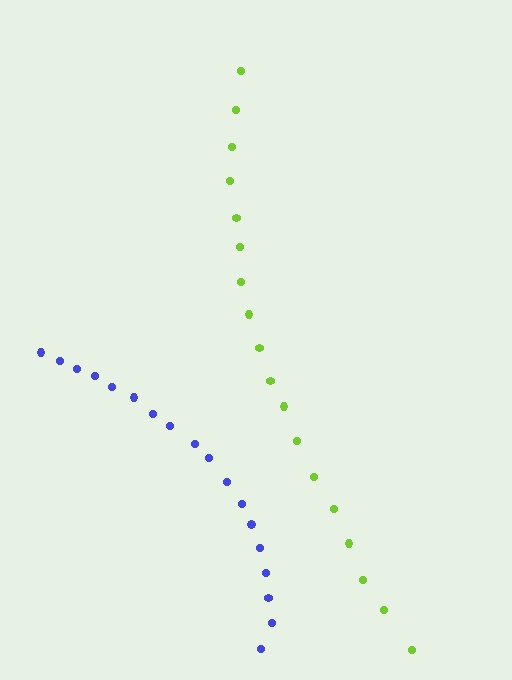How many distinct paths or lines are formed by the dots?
There are 2 distinct paths.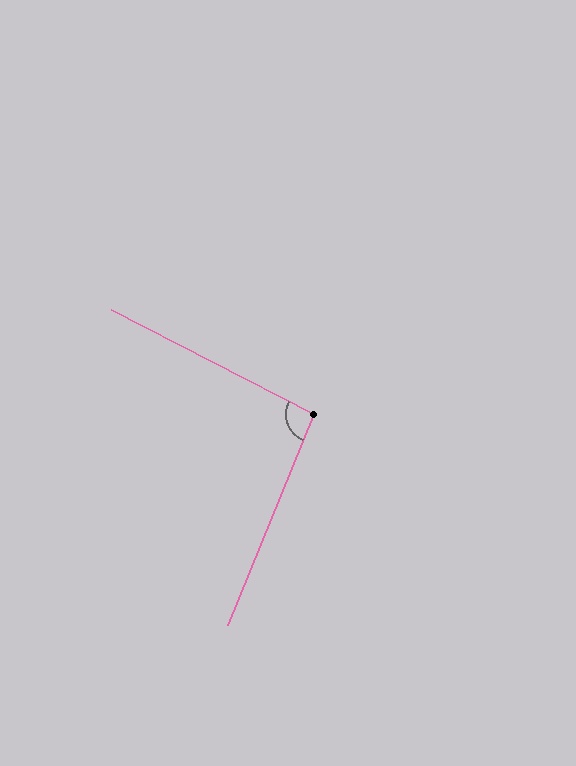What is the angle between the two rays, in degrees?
Approximately 95 degrees.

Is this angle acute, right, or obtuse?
It is obtuse.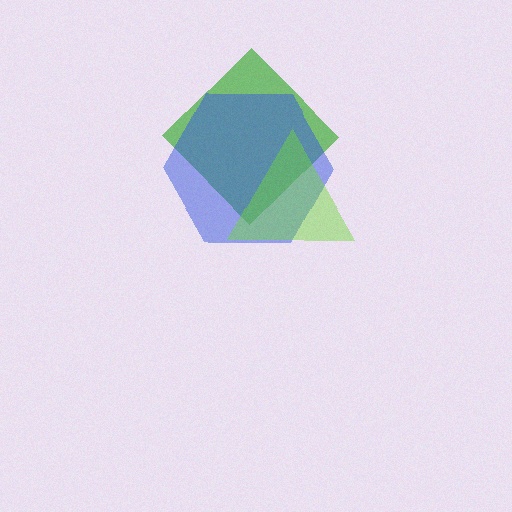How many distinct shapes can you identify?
There are 3 distinct shapes: a green diamond, a blue hexagon, a lime triangle.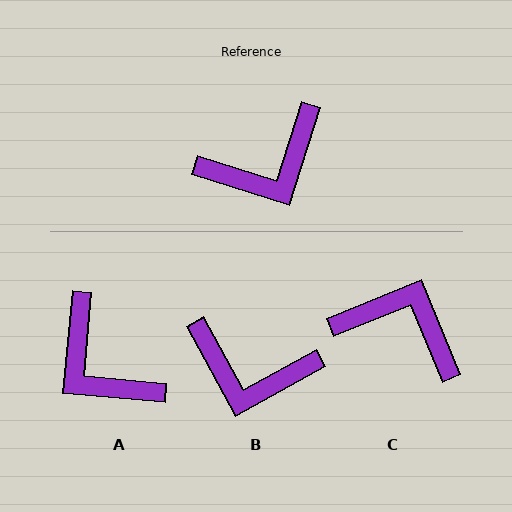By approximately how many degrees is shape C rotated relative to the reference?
Approximately 130 degrees counter-clockwise.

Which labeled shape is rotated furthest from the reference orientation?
C, about 130 degrees away.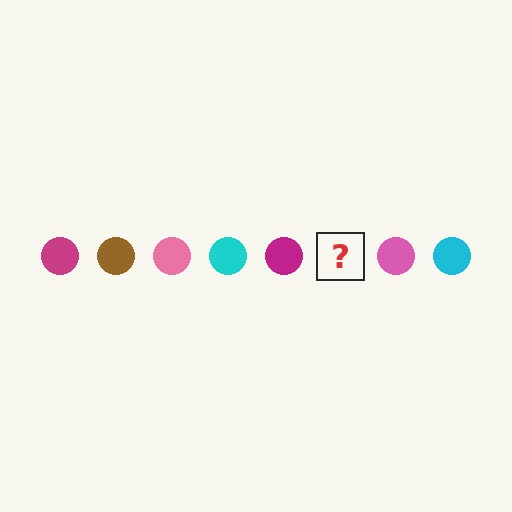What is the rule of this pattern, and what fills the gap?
The rule is that the pattern cycles through magenta, brown, pink, cyan circles. The gap should be filled with a brown circle.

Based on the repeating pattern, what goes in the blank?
The blank should be a brown circle.